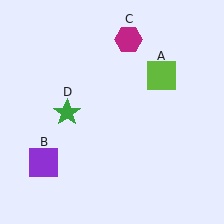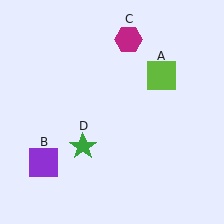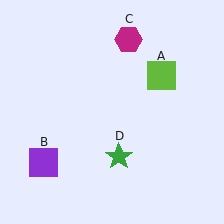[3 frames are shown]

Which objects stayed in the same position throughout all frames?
Lime square (object A) and purple square (object B) and magenta hexagon (object C) remained stationary.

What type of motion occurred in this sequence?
The green star (object D) rotated counterclockwise around the center of the scene.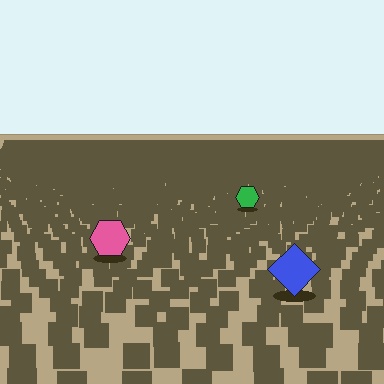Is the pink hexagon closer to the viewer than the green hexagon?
Yes. The pink hexagon is closer — you can tell from the texture gradient: the ground texture is coarser near it.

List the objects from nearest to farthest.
From nearest to farthest: the blue diamond, the pink hexagon, the green hexagon.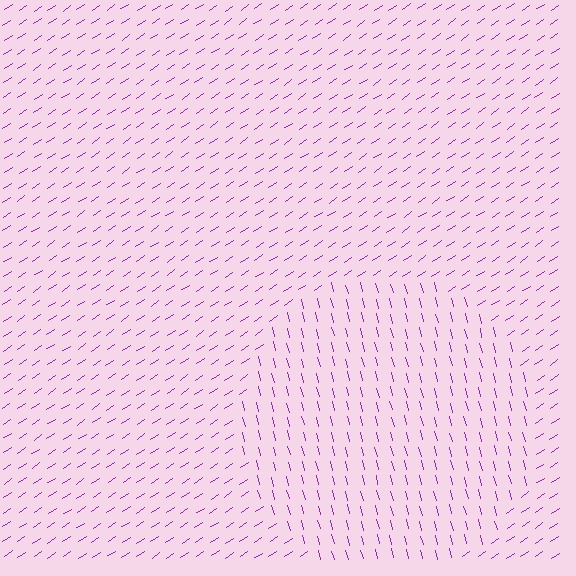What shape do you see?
I see a circle.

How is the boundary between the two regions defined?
The boundary is defined purely by a change in line orientation (approximately 71 degrees difference). All lines are the same color and thickness.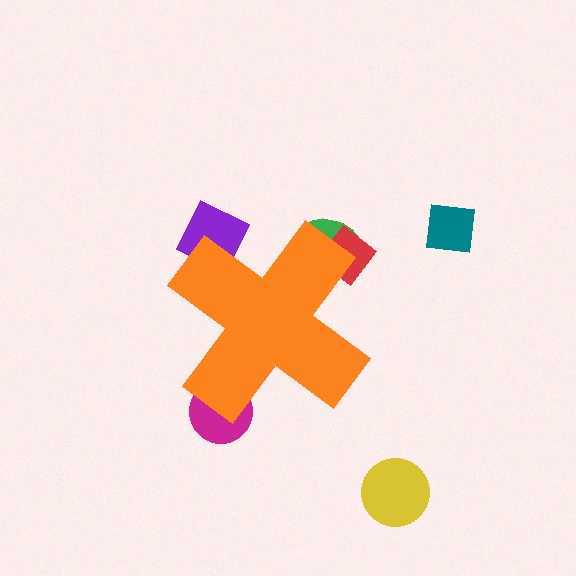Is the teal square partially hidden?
No, the teal square is fully visible.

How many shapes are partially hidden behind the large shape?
4 shapes are partially hidden.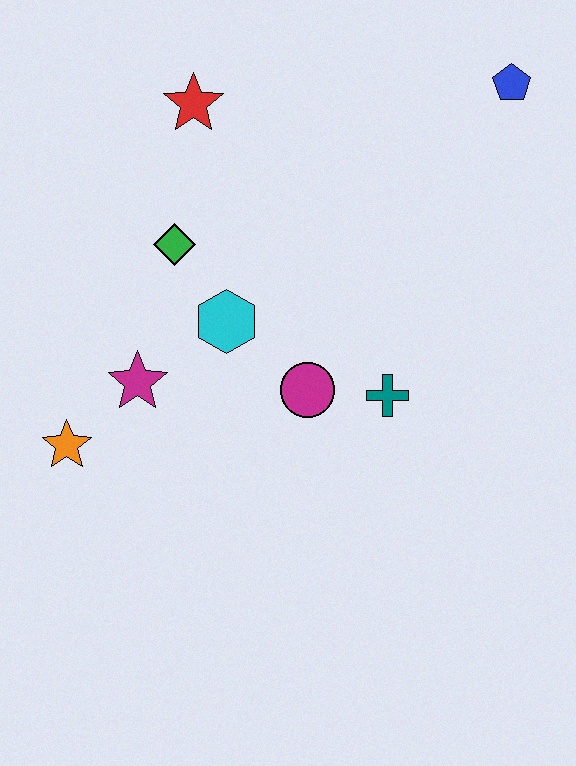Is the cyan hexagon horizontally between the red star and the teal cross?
Yes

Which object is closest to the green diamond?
The cyan hexagon is closest to the green diamond.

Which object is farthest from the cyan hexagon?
The blue pentagon is farthest from the cyan hexagon.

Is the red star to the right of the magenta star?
Yes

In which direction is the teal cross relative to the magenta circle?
The teal cross is to the right of the magenta circle.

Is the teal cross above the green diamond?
No